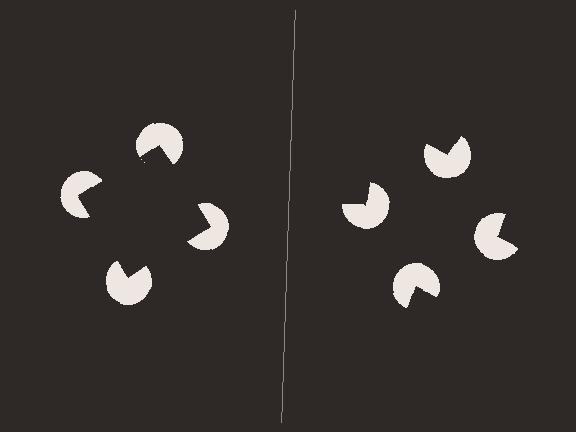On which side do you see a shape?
An illusory square appears on the left side. On the right side the wedge cuts are rotated, so no coherent shape forms.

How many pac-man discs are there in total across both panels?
8 — 4 on each side.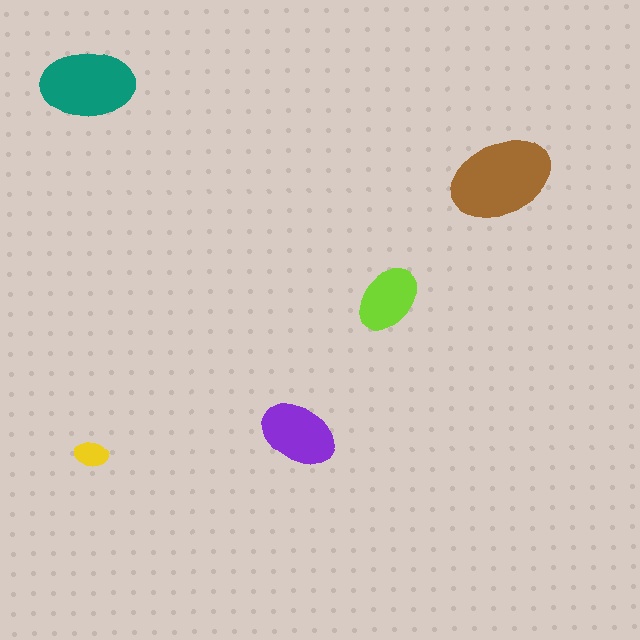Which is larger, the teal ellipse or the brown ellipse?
The brown one.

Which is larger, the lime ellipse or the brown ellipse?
The brown one.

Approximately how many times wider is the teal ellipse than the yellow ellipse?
About 2.5 times wider.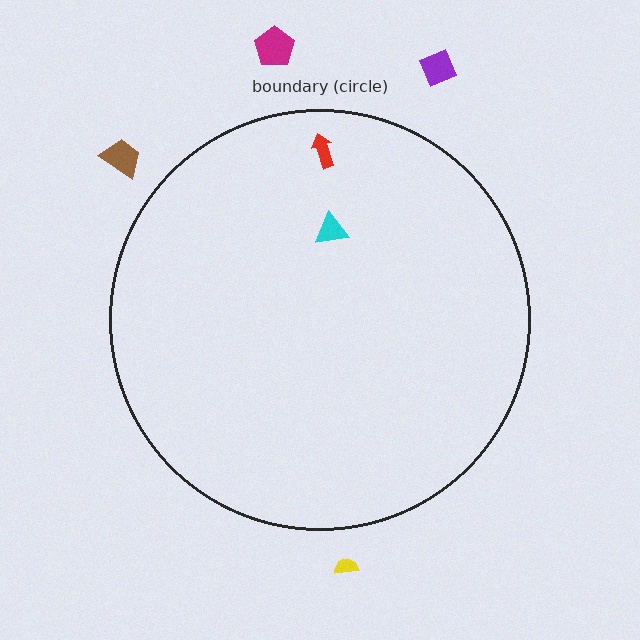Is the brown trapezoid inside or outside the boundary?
Outside.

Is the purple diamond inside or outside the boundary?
Outside.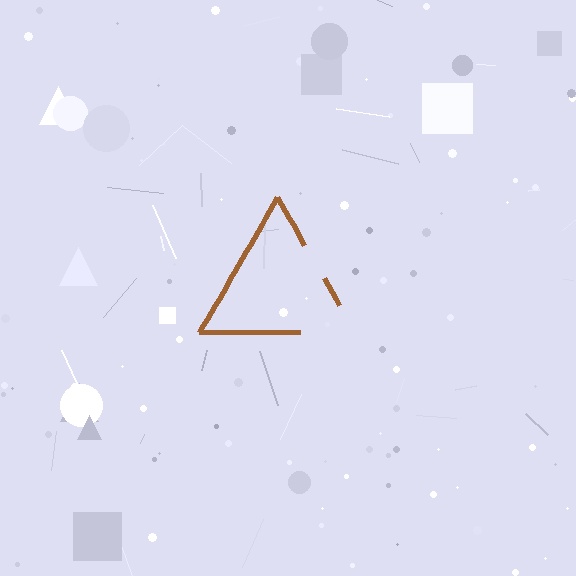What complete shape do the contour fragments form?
The contour fragments form a triangle.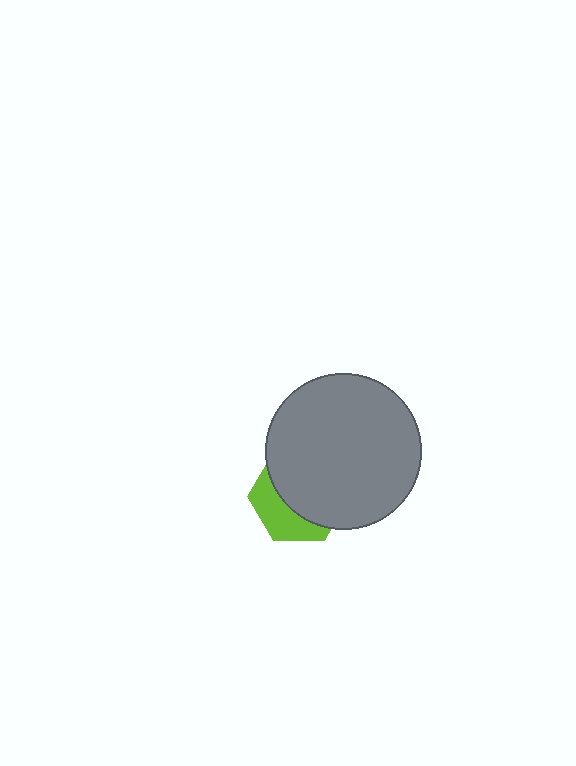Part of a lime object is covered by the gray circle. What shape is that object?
It is a hexagon.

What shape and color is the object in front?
The object in front is a gray circle.